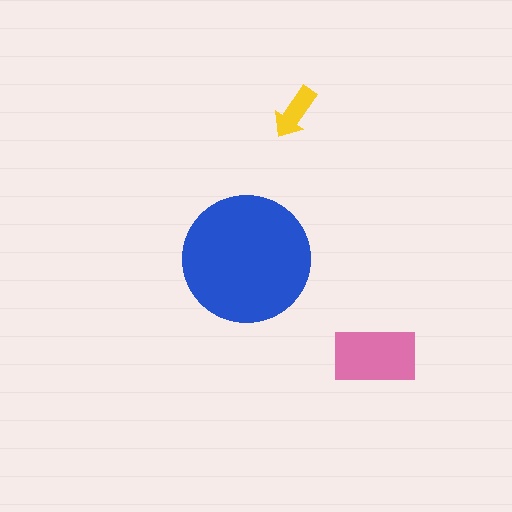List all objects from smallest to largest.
The yellow arrow, the pink rectangle, the blue circle.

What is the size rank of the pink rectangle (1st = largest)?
2nd.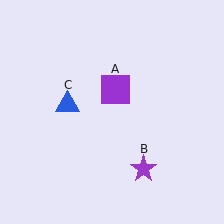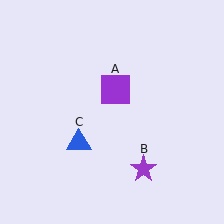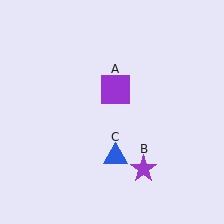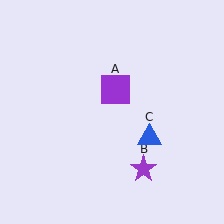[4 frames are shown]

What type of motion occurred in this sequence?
The blue triangle (object C) rotated counterclockwise around the center of the scene.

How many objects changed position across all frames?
1 object changed position: blue triangle (object C).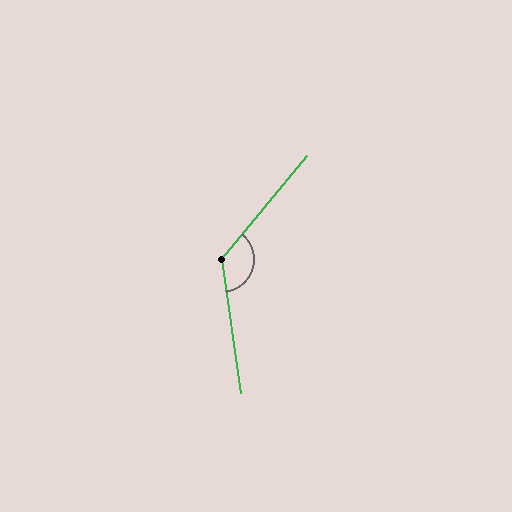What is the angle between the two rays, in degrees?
Approximately 132 degrees.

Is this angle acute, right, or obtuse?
It is obtuse.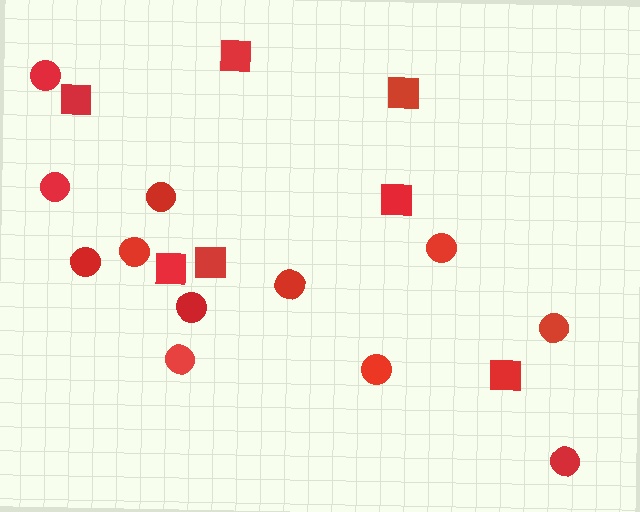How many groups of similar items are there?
There are 2 groups: one group of squares (7) and one group of circles (12).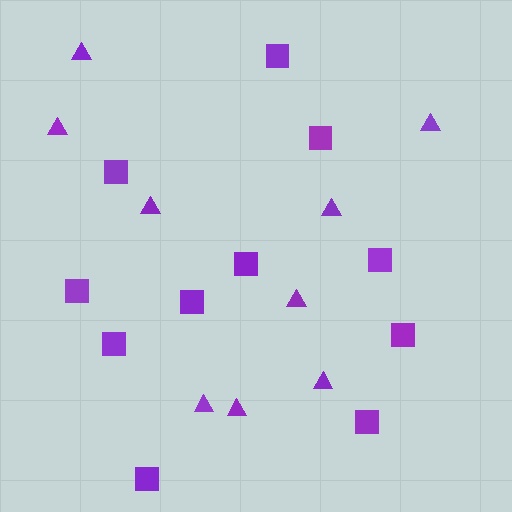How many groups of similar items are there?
There are 2 groups: one group of triangles (9) and one group of squares (11).